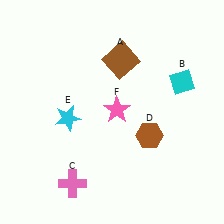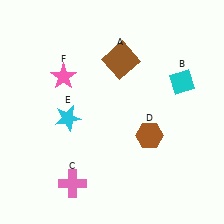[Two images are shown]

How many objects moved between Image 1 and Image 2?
1 object moved between the two images.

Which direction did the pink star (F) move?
The pink star (F) moved left.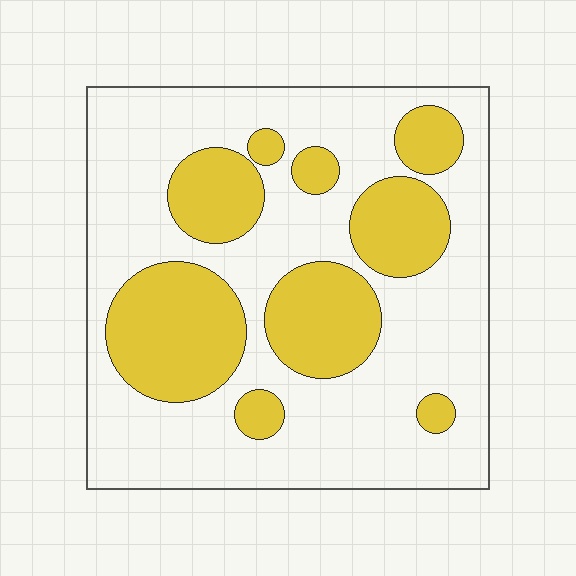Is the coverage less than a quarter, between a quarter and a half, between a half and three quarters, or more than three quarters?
Between a quarter and a half.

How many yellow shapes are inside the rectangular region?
9.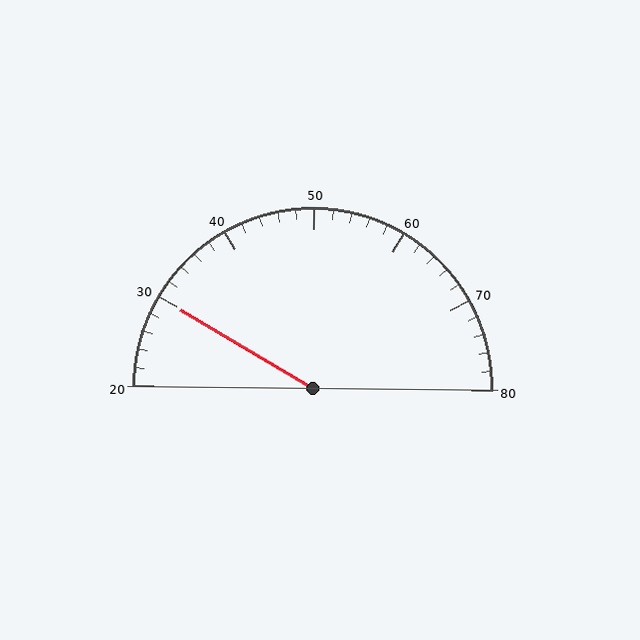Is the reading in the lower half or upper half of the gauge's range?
The reading is in the lower half of the range (20 to 80).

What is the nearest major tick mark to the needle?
The nearest major tick mark is 30.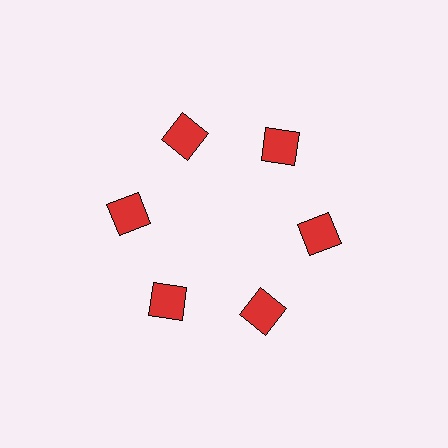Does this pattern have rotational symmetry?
Yes, this pattern has 6-fold rotational symmetry. It looks the same after rotating 60 degrees around the center.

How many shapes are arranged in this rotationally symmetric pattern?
There are 6 shapes, arranged in 6 groups of 1.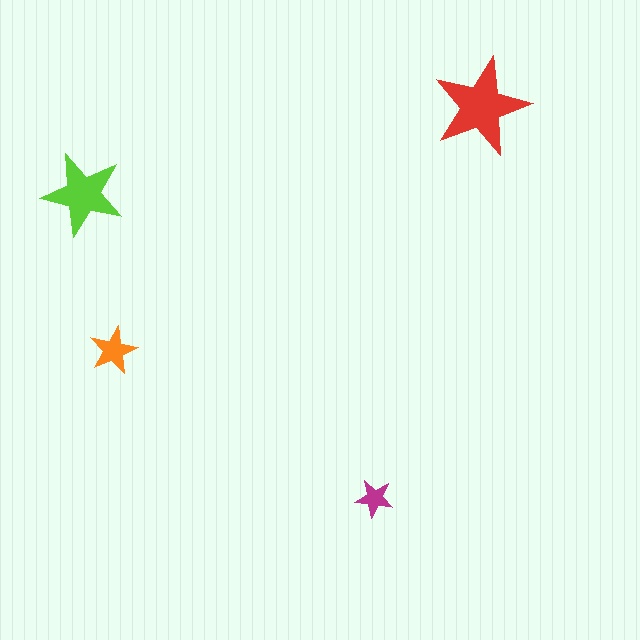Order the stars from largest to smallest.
the red one, the lime one, the orange one, the magenta one.